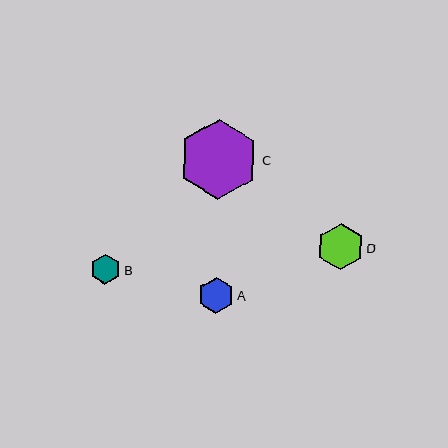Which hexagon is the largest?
Hexagon C is the largest with a size of approximately 79 pixels.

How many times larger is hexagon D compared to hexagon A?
Hexagon D is approximately 1.3 times the size of hexagon A.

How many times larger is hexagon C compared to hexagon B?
Hexagon C is approximately 2.6 times the size of hexagon B.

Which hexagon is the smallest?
Hexagon B is the smallest with a size of approximately 30 pixels.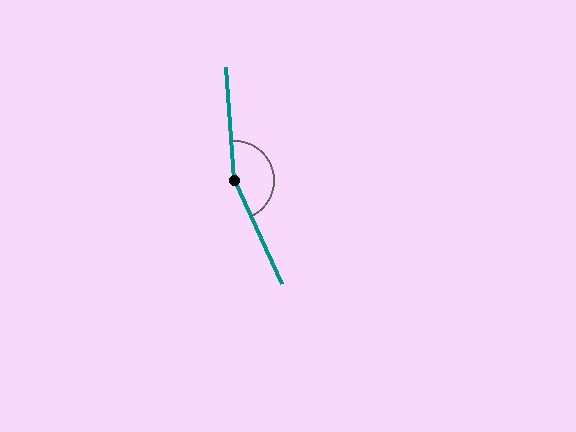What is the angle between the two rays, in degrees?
Approximately 160 degrees.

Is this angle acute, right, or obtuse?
It is obtuse.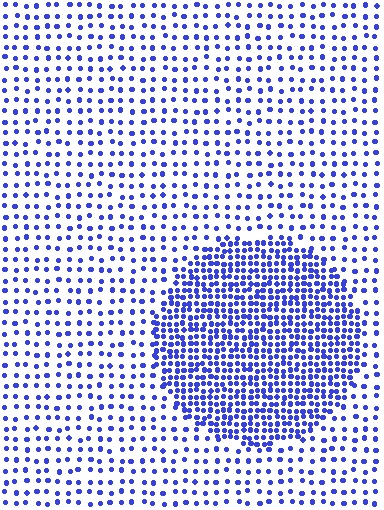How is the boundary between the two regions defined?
The boundary is defined by a change in element density (approximately 2.5x ratio). All elements are the same color, size, and shape.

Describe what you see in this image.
The image contains small blue elements arranged at two different densities. A circle-shaped region is visible where the elements are more densely packed than the surrounding area.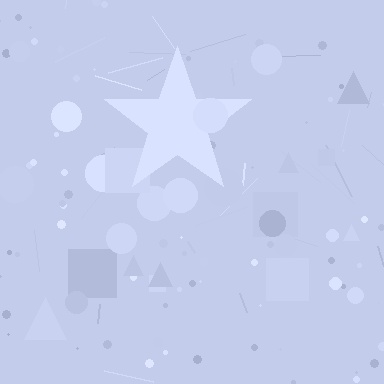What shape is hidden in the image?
A star is hidden in the image.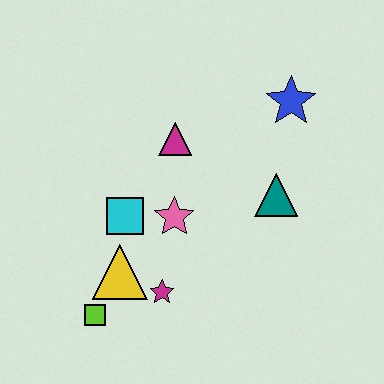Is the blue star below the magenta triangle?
No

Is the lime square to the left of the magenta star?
Yes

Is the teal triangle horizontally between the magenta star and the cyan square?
No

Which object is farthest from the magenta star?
The blue star is farthest from the magenta star.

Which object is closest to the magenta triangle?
The pink star is closest to the magenta triangle.